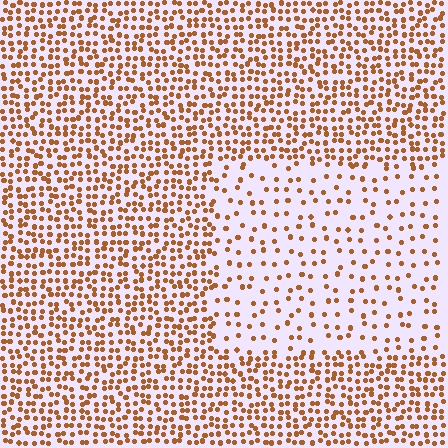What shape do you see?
I see a rectangle.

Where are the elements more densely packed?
The elements are more densely packed outside the rectangle boundary.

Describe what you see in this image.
The image contains small brown elements arranged at two different densities. A rectangle-shaped region is visible where the elements are less densely packed than the surrounding area.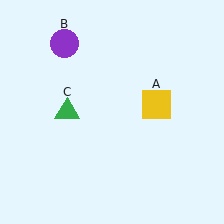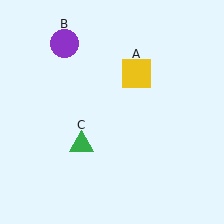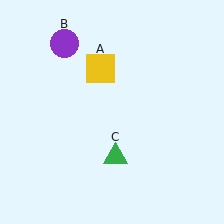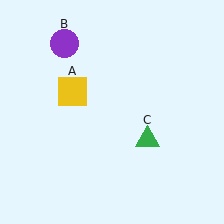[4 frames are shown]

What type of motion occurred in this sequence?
The yellow square (object A), green triangle (object C) rotated counterclockwise around the center of the scene.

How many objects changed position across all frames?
2 objects changed position: yellow square (object A), green triangle (object C).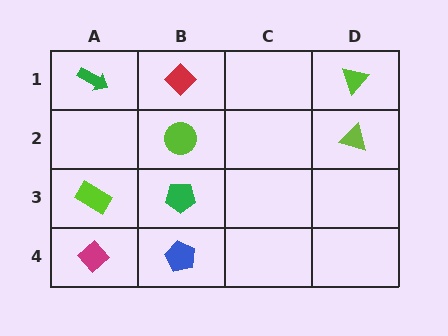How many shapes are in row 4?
2 shapes.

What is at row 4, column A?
A magenta diamond.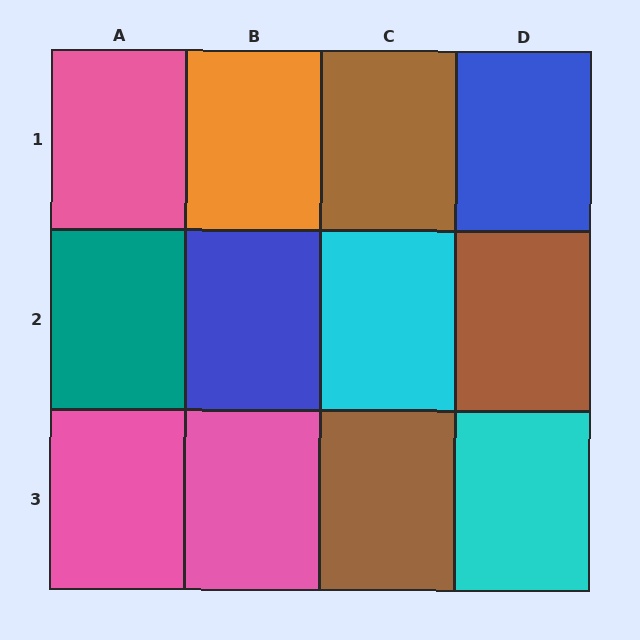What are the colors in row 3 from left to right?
Pink, pink, brown, cyan.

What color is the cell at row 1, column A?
Pink.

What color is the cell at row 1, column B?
Orange.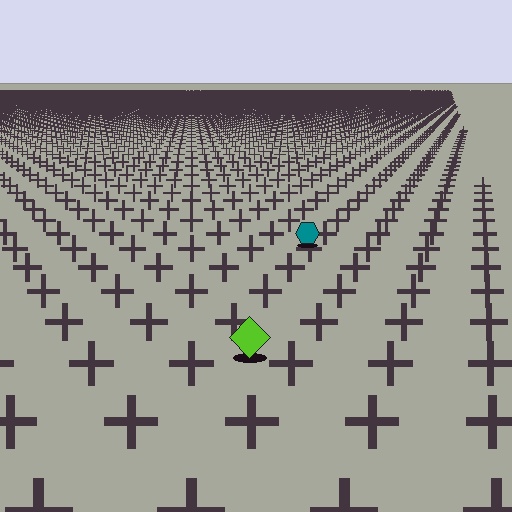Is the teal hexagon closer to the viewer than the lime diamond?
No. The lime diamond is closer — you can tell from the texture gradient: the ground texture is coarser near it.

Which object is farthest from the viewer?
The teal hexagon is farthest from the viewer. It appears smaller and the ground texture around it is denser.